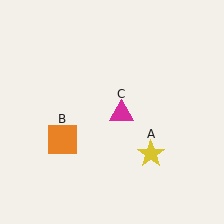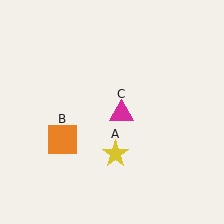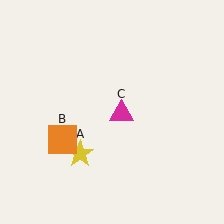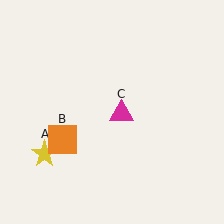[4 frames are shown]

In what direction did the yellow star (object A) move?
The yellow star (object A) moved left.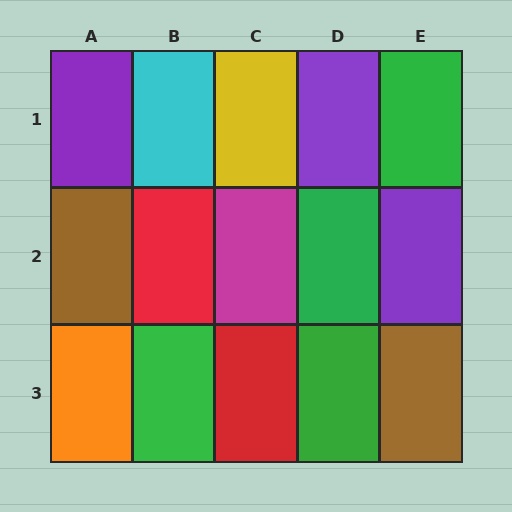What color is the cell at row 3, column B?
Green.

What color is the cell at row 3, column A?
Orange.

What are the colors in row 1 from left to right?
Purple, cyan, yellow, purple, green.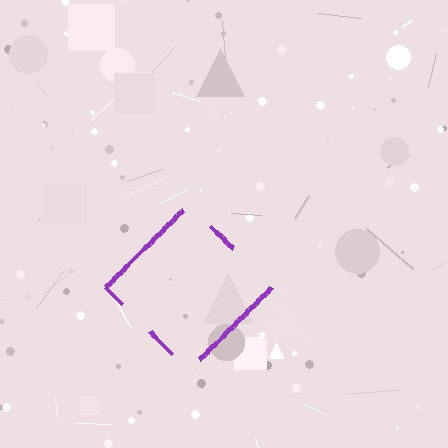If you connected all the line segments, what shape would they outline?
They would outline a diamond.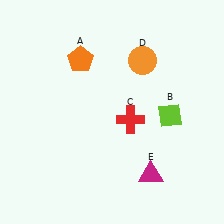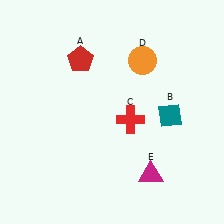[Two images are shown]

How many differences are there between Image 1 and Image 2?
There are 2 differences between the two images.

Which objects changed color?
A changed from orange to red. B changed from lime to teal.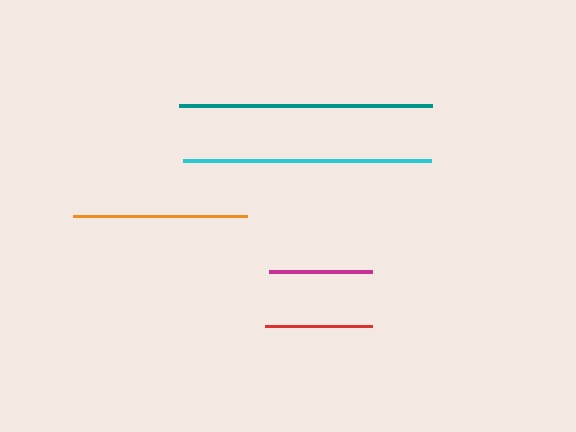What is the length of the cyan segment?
The cyan segment is approximately 248 pixels long.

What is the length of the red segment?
The red segment is approximately 106 pixels long.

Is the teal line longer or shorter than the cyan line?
The teal line is longer than the cyan line.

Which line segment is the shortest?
The magenta line is the shortest at approximately 102 pixels.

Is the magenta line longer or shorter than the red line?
The red line is longer than the magenta line.